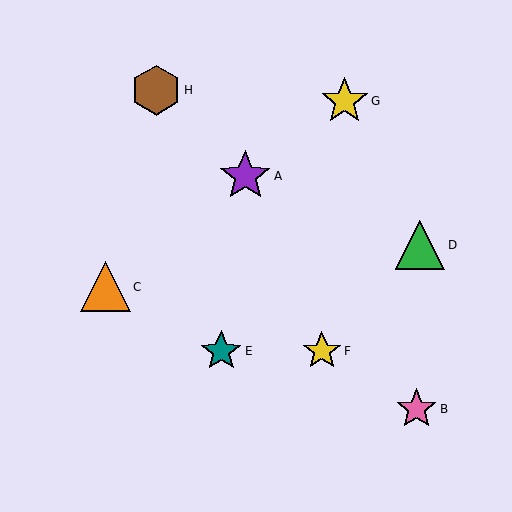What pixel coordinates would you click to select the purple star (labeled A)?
Click at (245, 176) to select the purple star A.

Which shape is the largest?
The purple star (labeled A) is the largest.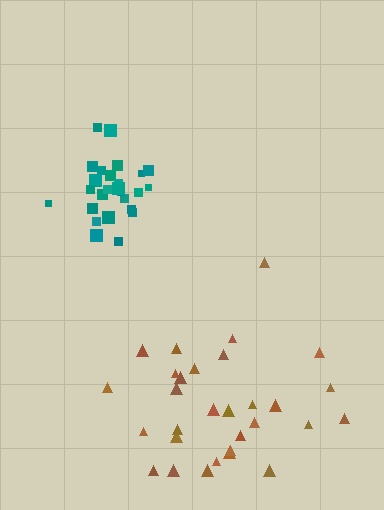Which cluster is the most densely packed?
Teal.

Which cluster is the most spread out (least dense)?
Brown.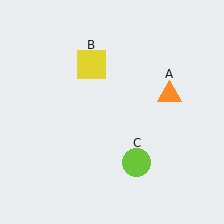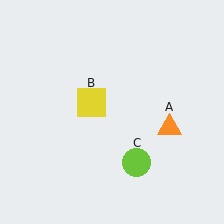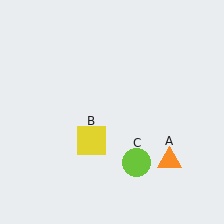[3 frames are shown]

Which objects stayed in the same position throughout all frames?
Lime circle (object C) remained stationary.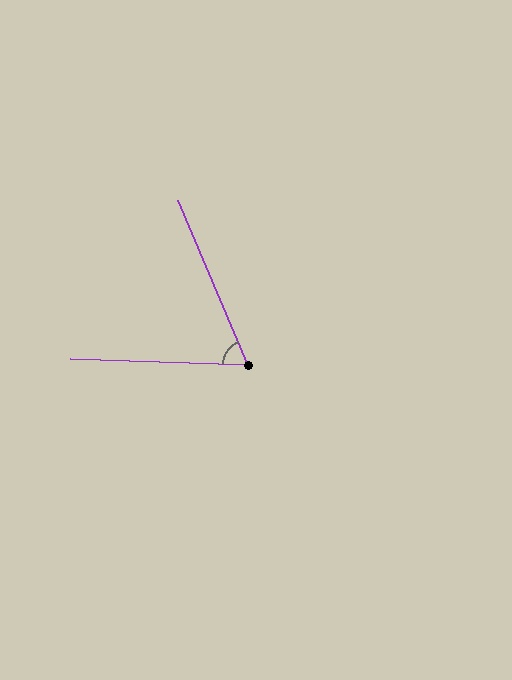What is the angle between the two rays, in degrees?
Approximately 65 degrees.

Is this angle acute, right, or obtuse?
It is acute.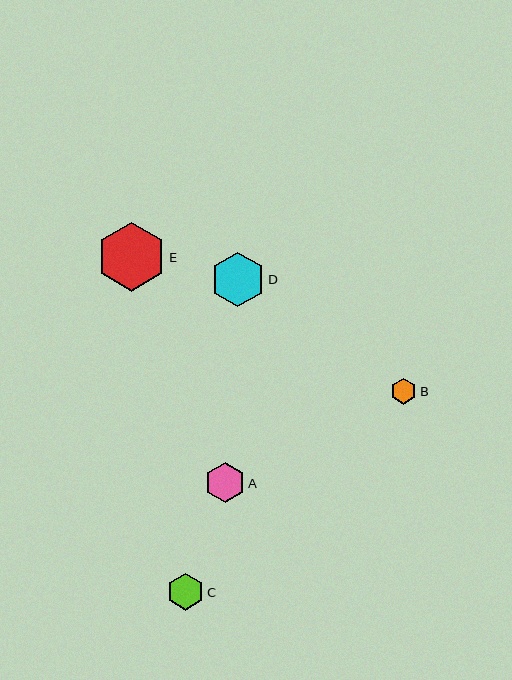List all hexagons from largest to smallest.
From largest to smallest: E, D, A, C, B.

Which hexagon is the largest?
Hexagon E is the largest with a size of approximately 69 pixels.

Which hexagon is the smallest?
Hexagon B is the smallest with a size of approximately 26 pixels.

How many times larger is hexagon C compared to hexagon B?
Hexagon C is approximately 1.4 times the size of hexagon B.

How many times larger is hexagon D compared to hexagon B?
Hexagon D is approximately 2.1 times the size of hexagon B.